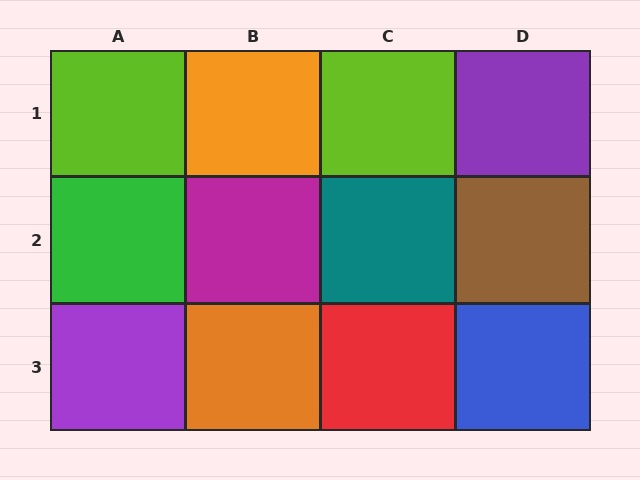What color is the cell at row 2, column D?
Brown.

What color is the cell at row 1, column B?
Orange.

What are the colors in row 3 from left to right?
Purple, orange, red, blue.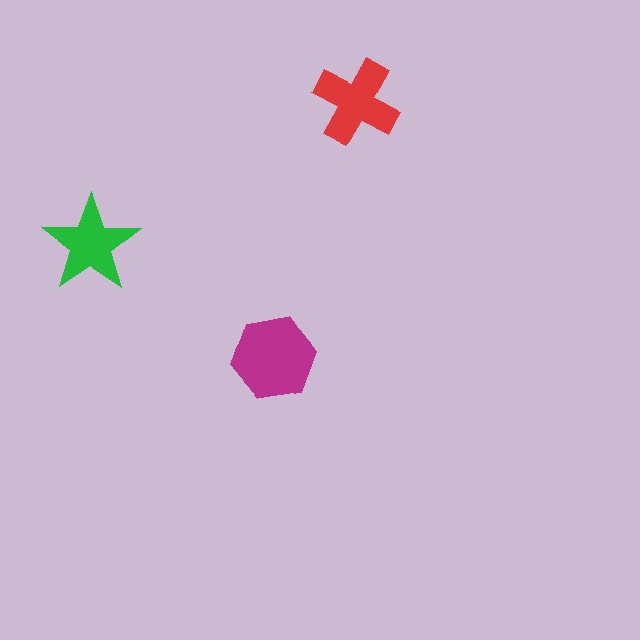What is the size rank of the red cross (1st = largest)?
2nd.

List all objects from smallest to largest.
The green star, the red cross, the magenta hexagon.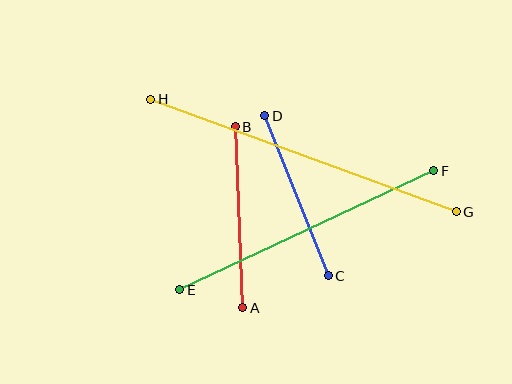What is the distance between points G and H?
The distance is approximately 326 pixels.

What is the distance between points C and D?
The distance is approximately 172 pixels.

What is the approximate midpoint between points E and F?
The midpoint is at approximately (307, 230) pixels.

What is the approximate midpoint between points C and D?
The midpoint is at approximately (296, 196) pixels.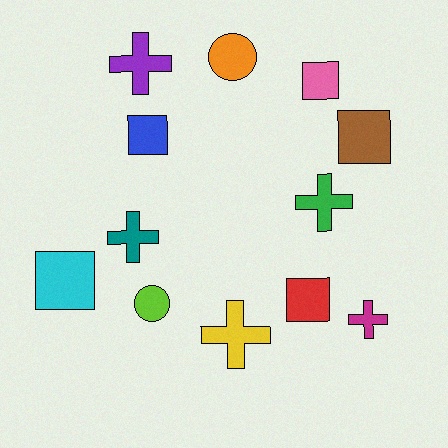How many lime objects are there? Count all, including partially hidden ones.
There is 1 lime object.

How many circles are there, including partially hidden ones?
There are 2 circles.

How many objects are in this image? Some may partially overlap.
There are 12 objects.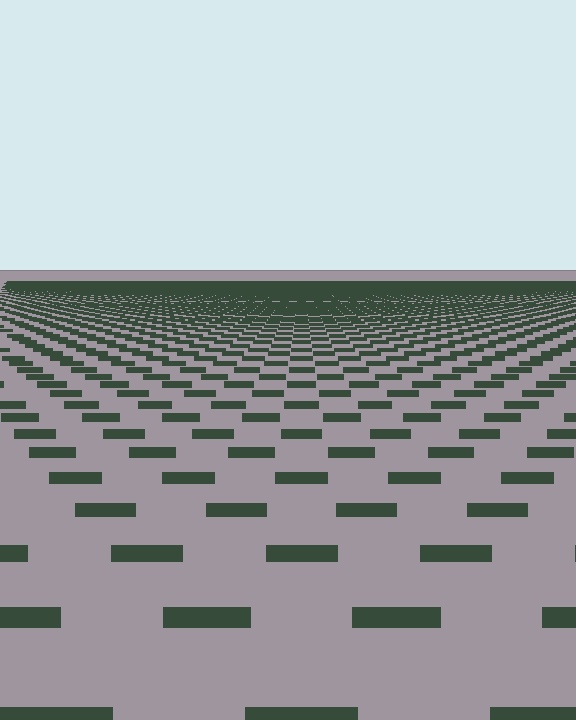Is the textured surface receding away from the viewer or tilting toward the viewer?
The surface is receding away from the viewer. Texture elements get smaller and denser toward the top.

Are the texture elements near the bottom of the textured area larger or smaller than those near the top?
Larger. Near the bottom, elements are closer to the viewer and appear at a bigger on-screen size.